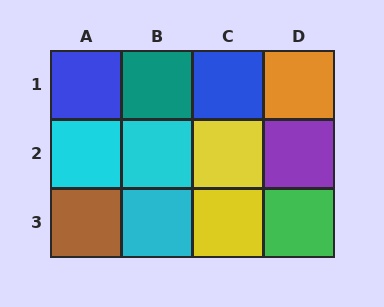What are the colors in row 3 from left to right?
Brown, cyan, yellow, green.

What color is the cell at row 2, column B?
Cyan.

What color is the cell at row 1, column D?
Orange.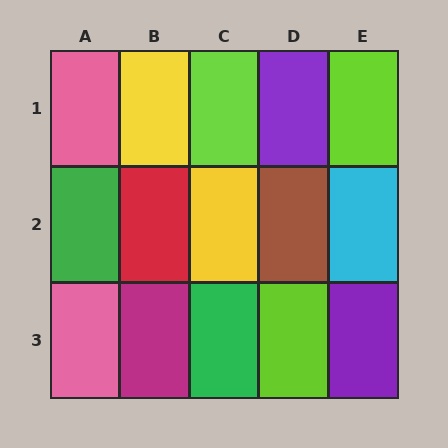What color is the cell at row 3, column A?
Pink.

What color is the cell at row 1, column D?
Purple.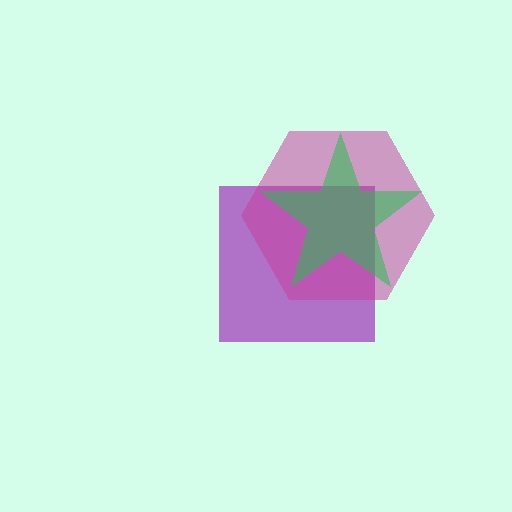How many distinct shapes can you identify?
There are 3 distinct shapes: a purple square, a magenta hexagon, a green star.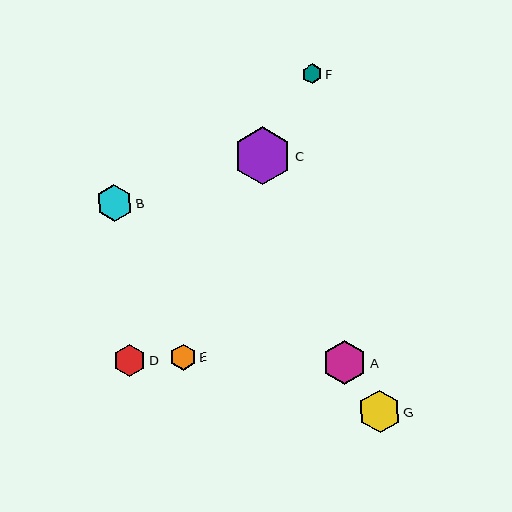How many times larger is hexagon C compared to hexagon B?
Hexagon C is approximately 1.6 times the size of hexagon B.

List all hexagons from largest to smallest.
From largest to smallest: C, A, G, B, D, E, F.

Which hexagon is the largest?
Hexagon C is the largest with a size of approximately 58 pixels.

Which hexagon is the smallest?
Hexagon F is the smallest with a size of approximately 20 pixels.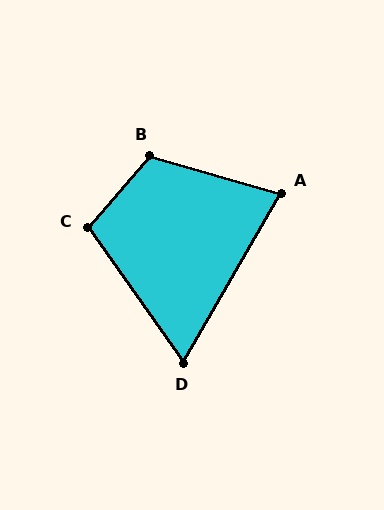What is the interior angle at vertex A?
Approximately 76 degrees (acute).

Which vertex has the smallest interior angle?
D, at approximately 65 degrees.